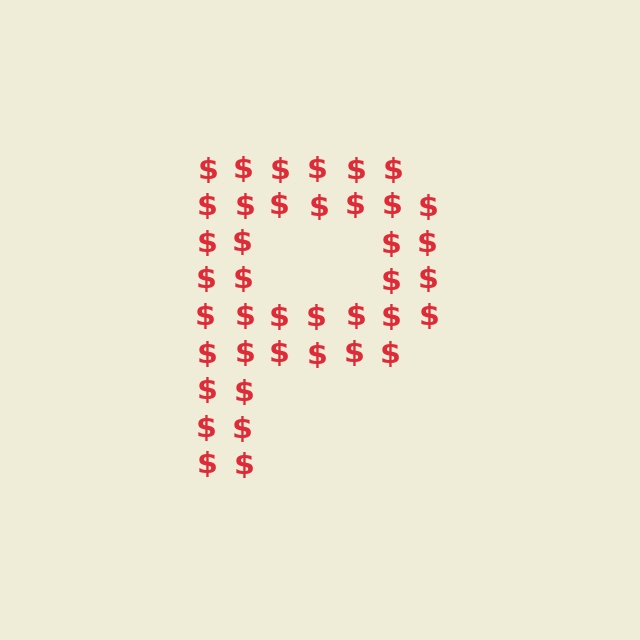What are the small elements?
The small elements are dollar signs.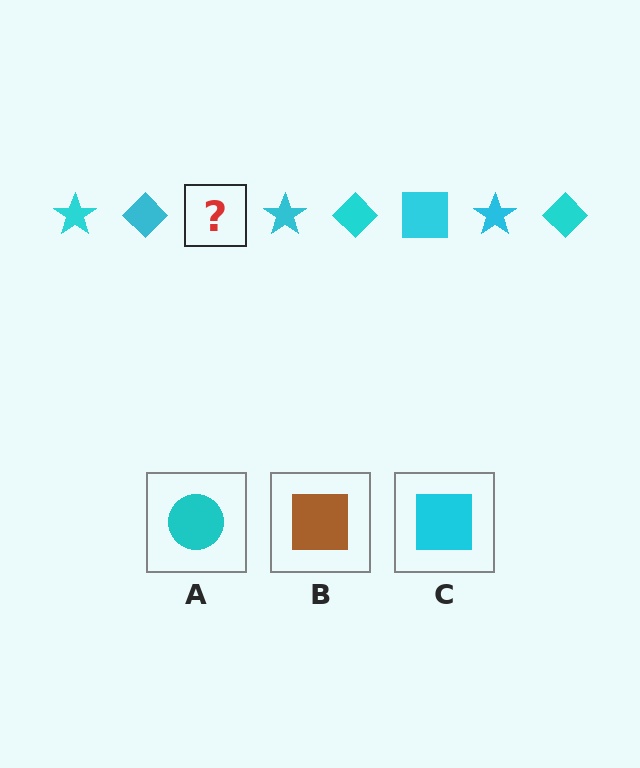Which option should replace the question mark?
Option C.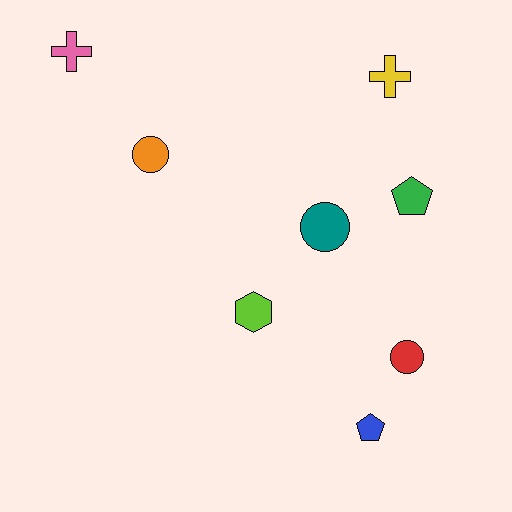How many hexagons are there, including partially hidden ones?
There is 1 hexagon.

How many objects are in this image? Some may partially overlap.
There are 8 objects.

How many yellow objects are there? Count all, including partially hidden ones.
There is 1 yellow object.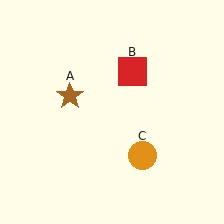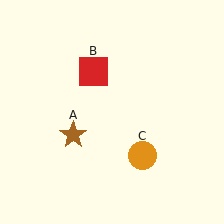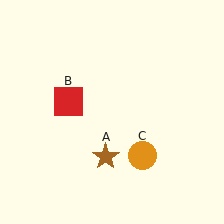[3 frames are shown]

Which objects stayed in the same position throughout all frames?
Orange circle (object C) remained stationary.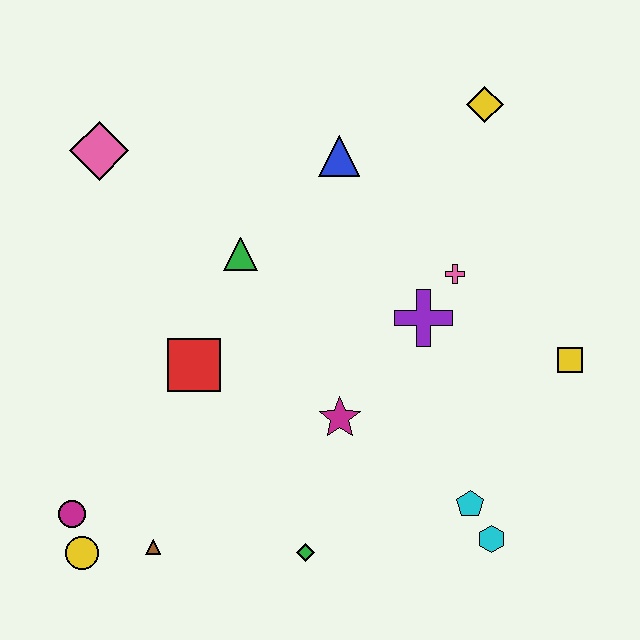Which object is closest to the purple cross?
The pink cross is closest to the purple cross.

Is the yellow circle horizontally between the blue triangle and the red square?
No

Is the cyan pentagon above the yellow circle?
Yes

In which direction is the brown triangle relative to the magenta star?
The brown triangle is to the left of the magenta star.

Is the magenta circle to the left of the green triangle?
Yes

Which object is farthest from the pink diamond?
The cyan hexagon is farthest from the pink diamond.